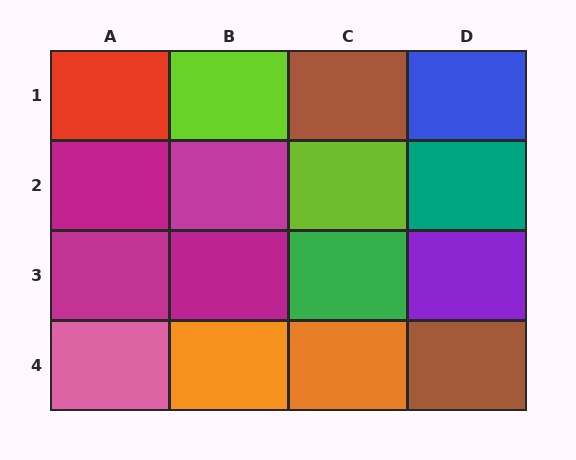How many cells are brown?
2 cells are brown.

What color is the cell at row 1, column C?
Brown.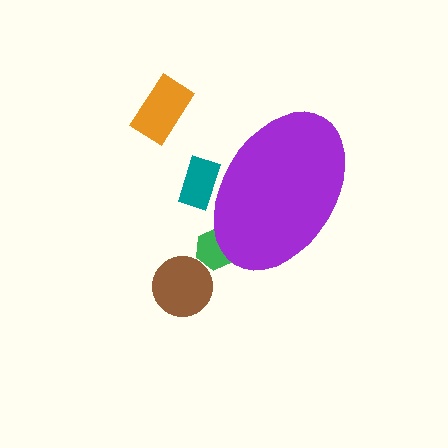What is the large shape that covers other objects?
A purple ellipse.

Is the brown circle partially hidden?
No, the brown circle is fully visible.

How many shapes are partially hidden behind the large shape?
2 shapes are partially hidden.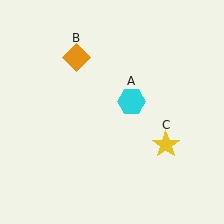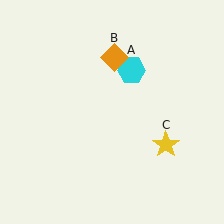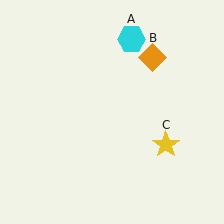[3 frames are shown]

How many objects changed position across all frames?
2 objects changed position: cyan hexagon (object A), orange diamond (object B).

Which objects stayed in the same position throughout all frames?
Yellow star (object C) remained stationary.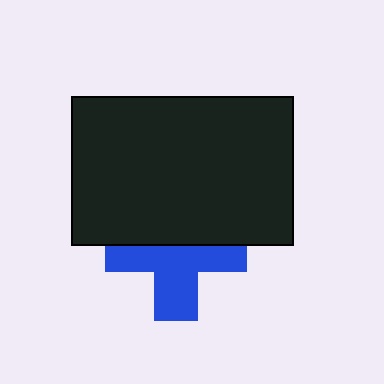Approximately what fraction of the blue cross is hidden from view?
Roughly 43% of the blue cross is hidden behind the black rectangle.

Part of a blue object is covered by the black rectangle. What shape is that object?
It is a cross.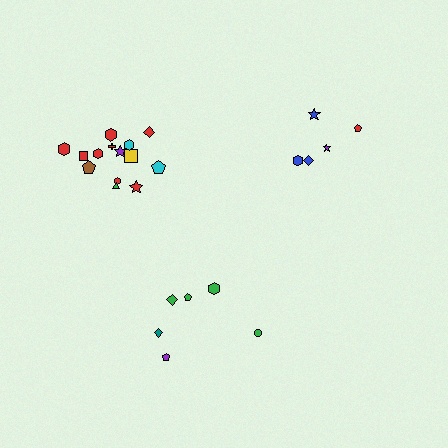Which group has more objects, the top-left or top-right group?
The top-left group.